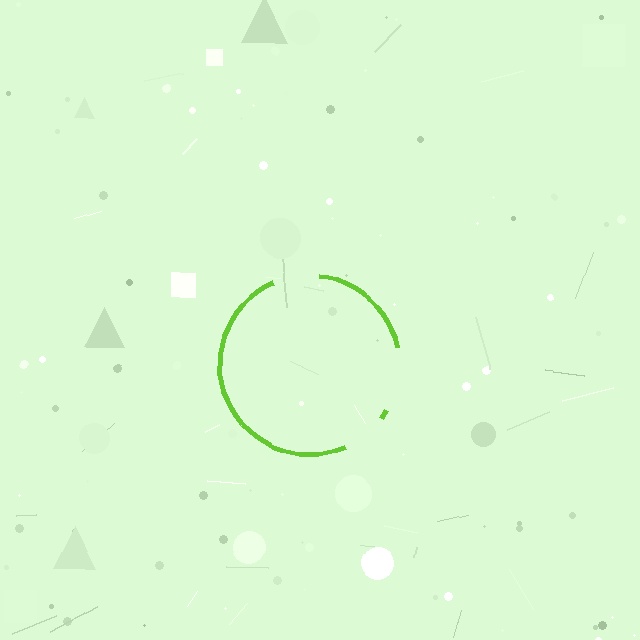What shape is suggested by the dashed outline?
The dashed outline suggests a circle.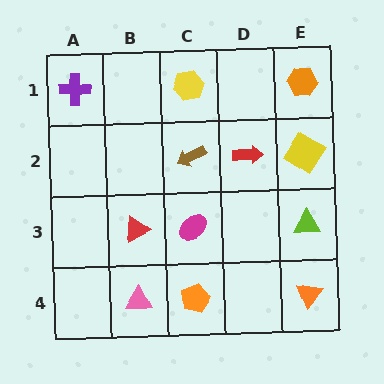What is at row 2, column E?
A yellow diamond.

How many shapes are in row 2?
3 shapes.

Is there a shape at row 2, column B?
No, that cell is empty.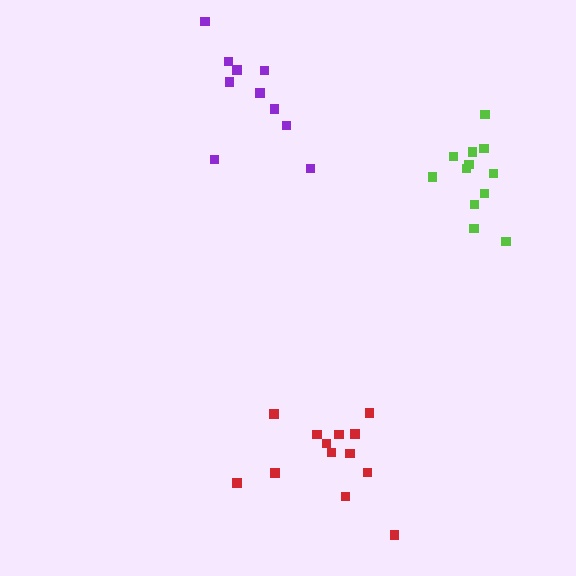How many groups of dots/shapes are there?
There are 3 groups.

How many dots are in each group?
Group 1: 13 dots, Group 2: 12 dots, Group 3: 10 dots (35 total).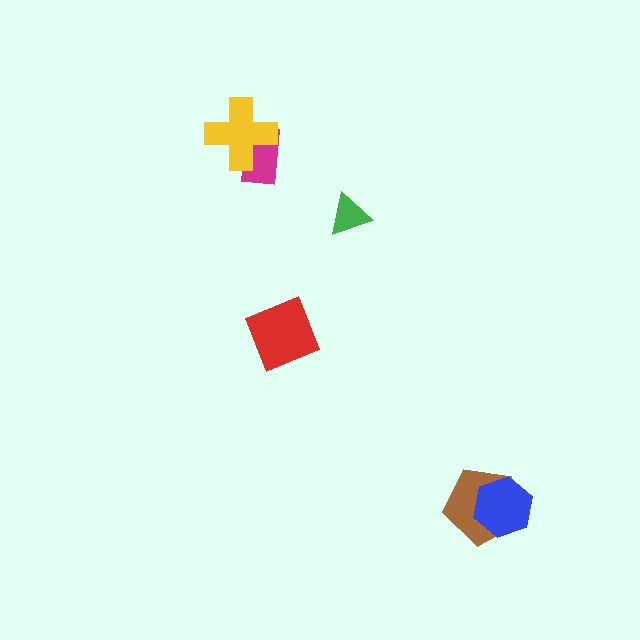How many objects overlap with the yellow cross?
1 object overlaps with the yellow cross.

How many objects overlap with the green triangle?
0 objects overlap with the green triangle.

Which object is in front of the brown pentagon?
The blue hexagon is in front of the brown pentagon.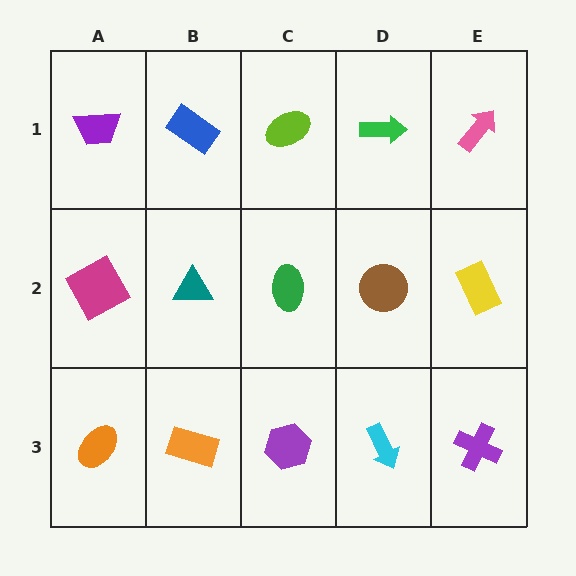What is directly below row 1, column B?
A teal triangle.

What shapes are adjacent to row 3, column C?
A green ellipse (row 2, column C), an orange rectangle (row 3, column B), a cyan arrow (row 3, column D).